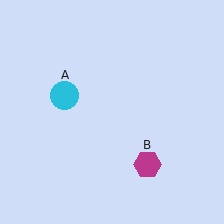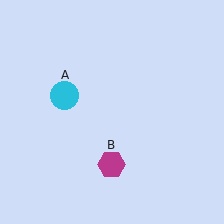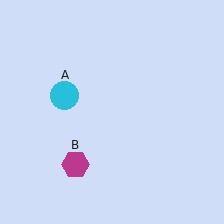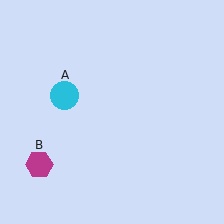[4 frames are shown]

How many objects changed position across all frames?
1 object changed position: magenta hexagon (object B).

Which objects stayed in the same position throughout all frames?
Cyan circle (object A) remained stationary.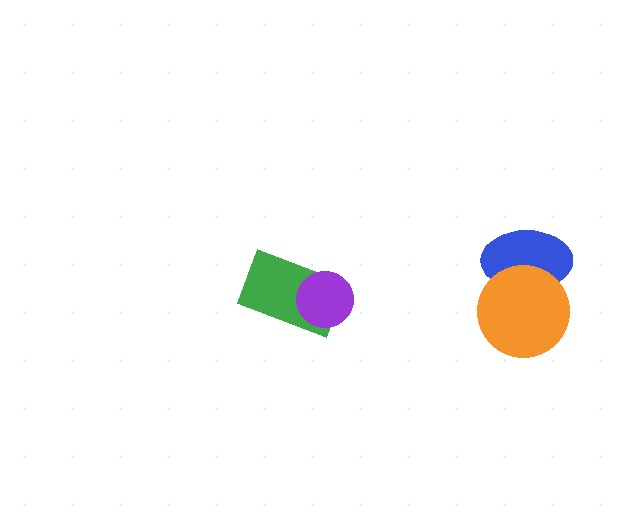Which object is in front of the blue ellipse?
The orange circle is in front of the blue ellipse.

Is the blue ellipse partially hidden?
Yes, it is partially covered by another shape.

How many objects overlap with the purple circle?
1 object overlaps with the purple circle.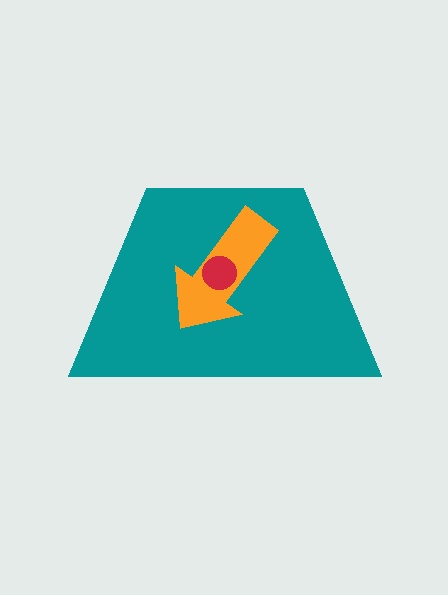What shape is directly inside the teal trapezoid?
The orange arrow.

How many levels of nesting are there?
3.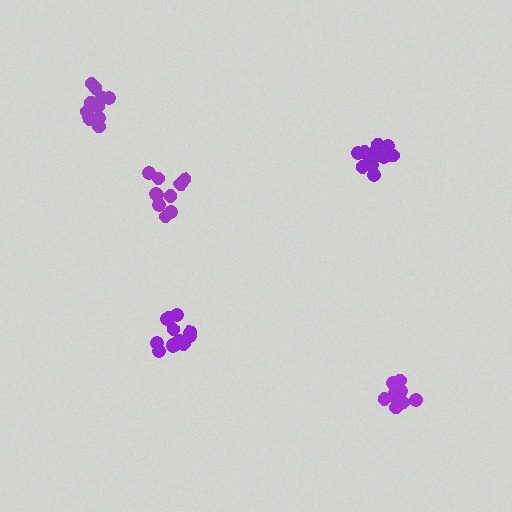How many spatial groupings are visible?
There are 5 spatial groupings.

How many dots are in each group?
Group 1: 14 dots, Group 2: 10 dots, Group 3: 10 dots, Group 4: 15 dots, Group 5: 11 dots (60 total).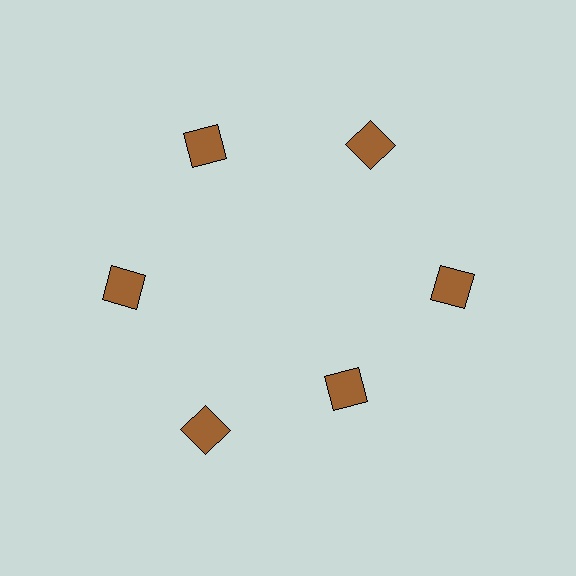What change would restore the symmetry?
The symmetry would be restored by moving it outward, back onto the ring so that all 6 squares sit at equal angles and equal distance from the center.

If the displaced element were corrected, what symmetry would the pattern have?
It would have 6-fold rotational symmetry — the pattern would map onto itself every 60 degrees.